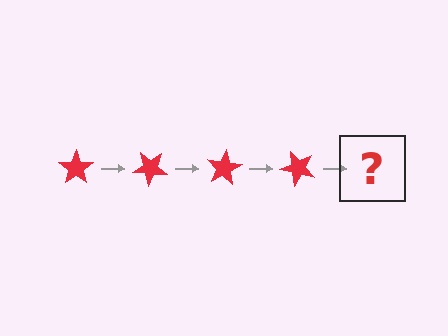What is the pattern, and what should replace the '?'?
The pattern is that the star rotates 40 degrees each step. The '?' should be a red star rotated 160 degrees.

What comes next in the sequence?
The next element should be a red star rotated 160 degrees.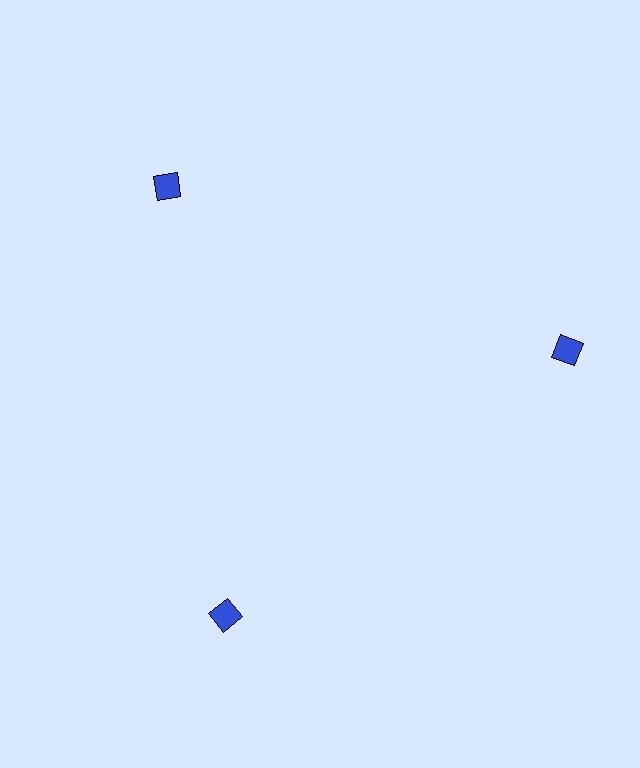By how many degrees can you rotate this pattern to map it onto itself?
The pattern maps onto itself every 120 degrees of rotation.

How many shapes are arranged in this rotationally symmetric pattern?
There are 3 shapes, arranged in 3 groups of 1.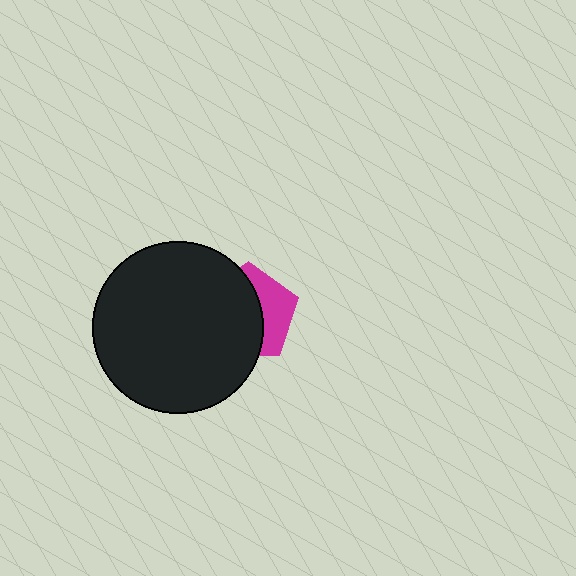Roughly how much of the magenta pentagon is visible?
A small part of it is visible (roughly 37%).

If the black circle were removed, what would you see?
You would see the complete magenta pentagon.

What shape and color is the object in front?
The object in front is a black circle.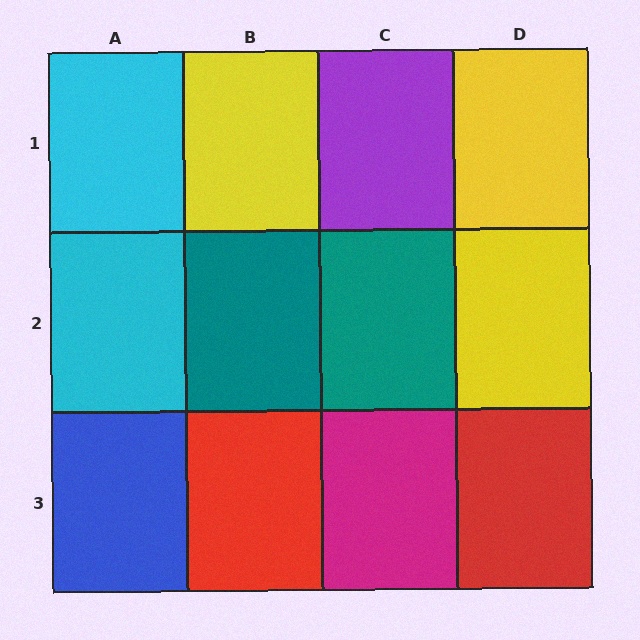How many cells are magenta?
1 cell is magenta.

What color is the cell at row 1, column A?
Cyan.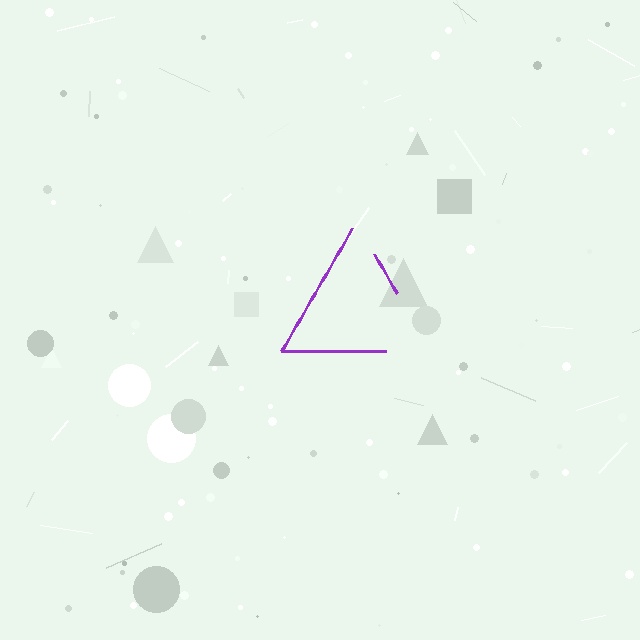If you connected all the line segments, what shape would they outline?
They would outline a triangle.